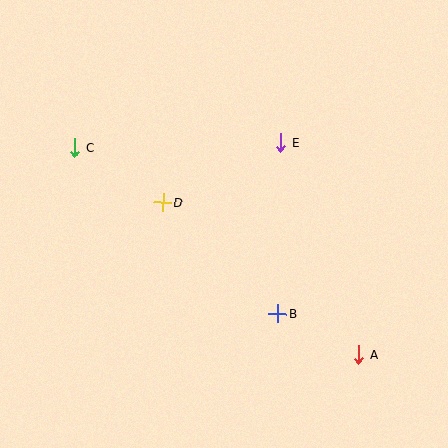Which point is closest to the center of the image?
Point D at (163, 203) is closest to the center.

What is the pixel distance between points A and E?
The distance between A and E is 226 pixels.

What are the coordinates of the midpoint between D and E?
The midpoint between D and E is at (222, 172).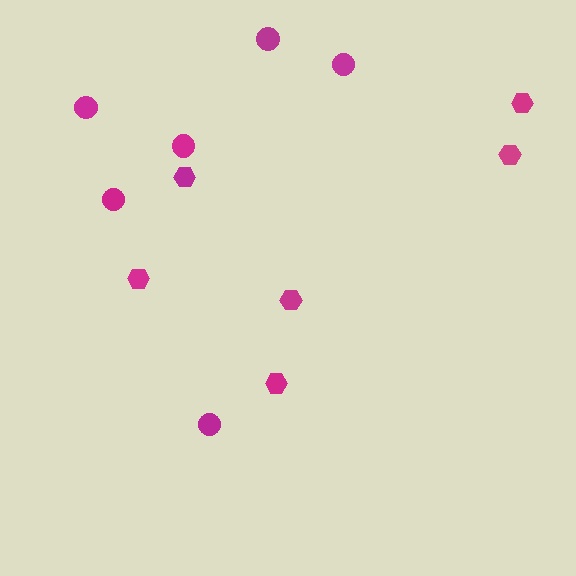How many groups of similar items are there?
There are 2 groups: one group of circles (6) and one group of hexagons (6).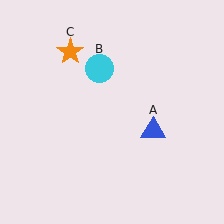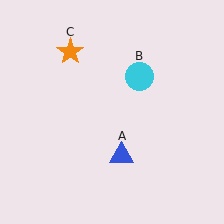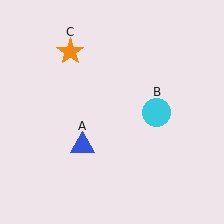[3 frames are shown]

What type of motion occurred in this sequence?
The blue triangle (object A), cyan circle (object B) rotated clockwise around the center of the scene.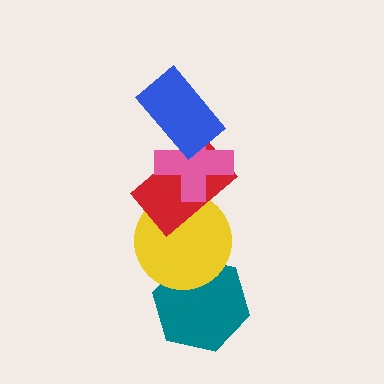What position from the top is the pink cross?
The pink cross is 2nd from the top.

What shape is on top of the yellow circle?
The red rectangle is on top of the yellow circle.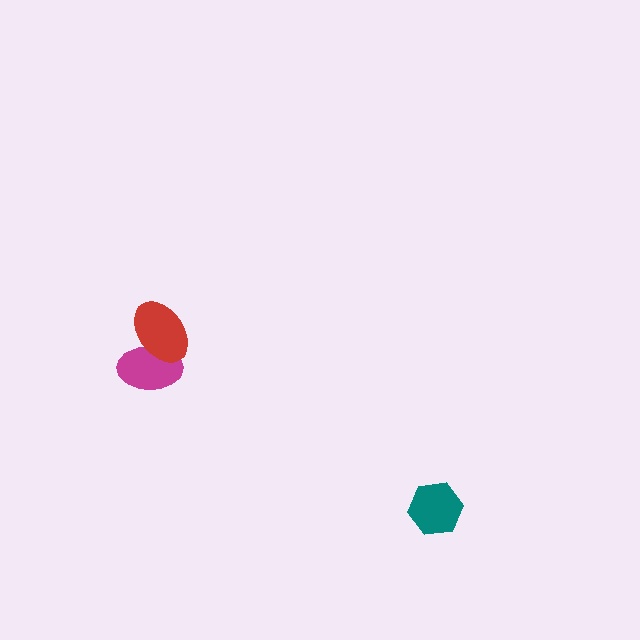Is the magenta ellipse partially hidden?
Yes, it is partially covered by another shape.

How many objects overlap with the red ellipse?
1 object overlaps with the red ellipse.